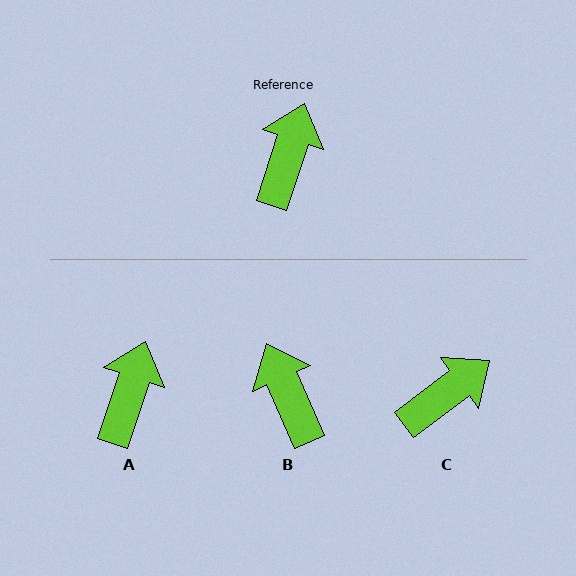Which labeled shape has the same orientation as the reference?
A.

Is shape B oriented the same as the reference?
No, it is off by about 42 degrees.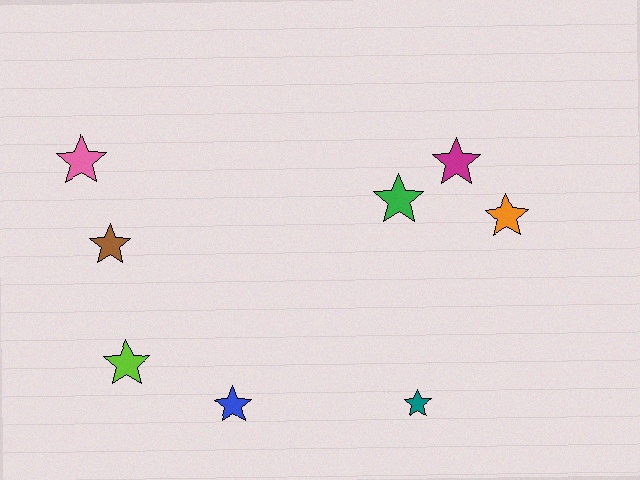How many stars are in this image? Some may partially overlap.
There are 8 stars.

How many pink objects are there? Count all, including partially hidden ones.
There is 1 pink object.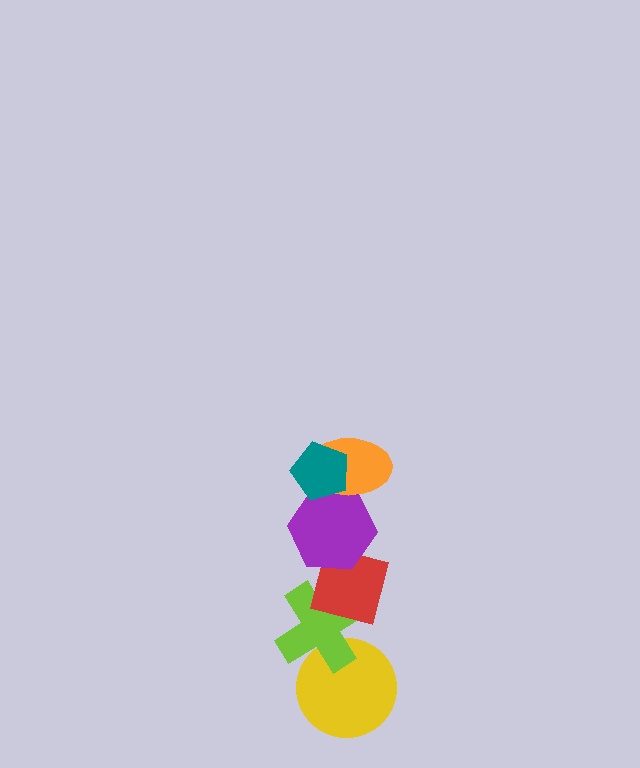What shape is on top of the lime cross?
The red square is on top of the lime cross.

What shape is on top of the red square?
The purple hexagon is on top of the red square.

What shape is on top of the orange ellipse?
The teal pentagon is on top of the orange ellipse.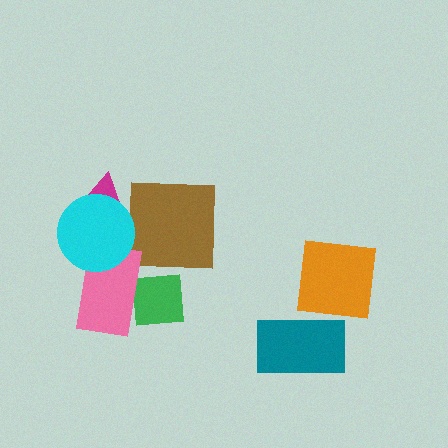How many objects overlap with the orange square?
0 objects overlap with the orange square.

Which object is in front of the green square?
The pink rectangle is in front of the green square.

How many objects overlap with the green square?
1 object overlaps with the green square.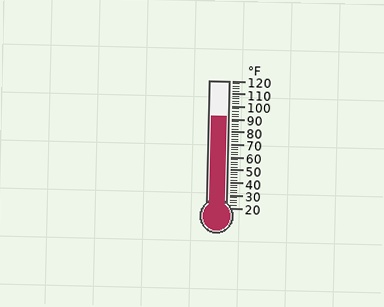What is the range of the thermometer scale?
The thermometer scale ranges from 20°F to 120°F.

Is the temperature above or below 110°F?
The temperature is below 110°F.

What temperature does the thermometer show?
The thermometer shows approximately 92°F.